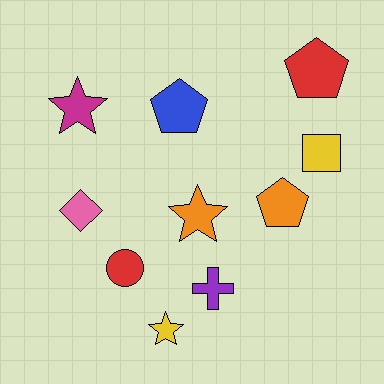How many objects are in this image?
There are 10 objects.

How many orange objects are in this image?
There are 2 orange objects.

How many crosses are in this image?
There is 1 cross.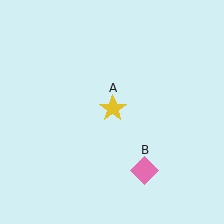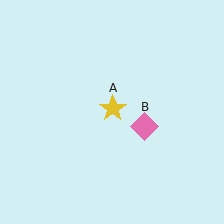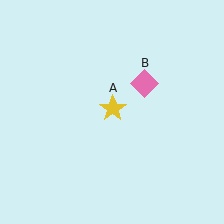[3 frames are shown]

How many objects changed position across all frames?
1 object changed position: pink diamond (object B).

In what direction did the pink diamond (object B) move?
The pink diamond (object B) moved up.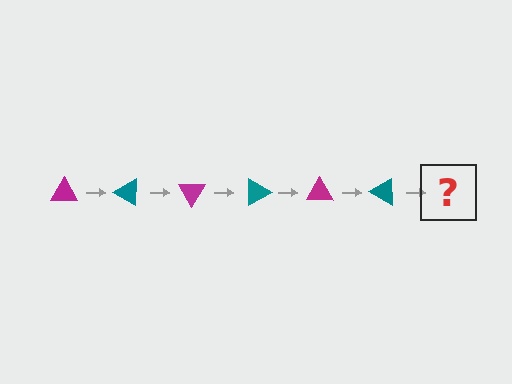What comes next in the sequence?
The next element should be a magenta triangle, rotated 180 degrees from the start.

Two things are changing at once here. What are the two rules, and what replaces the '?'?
The two rules are that it rotates 30 degrees each step and the color cycles through magenta and teal. The '?' should be a magenta triangle, rotated 180 degrees from the start.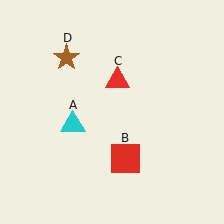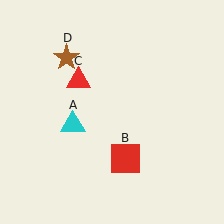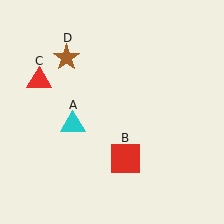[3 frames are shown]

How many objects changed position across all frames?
1 object changed position: red triangle (object C).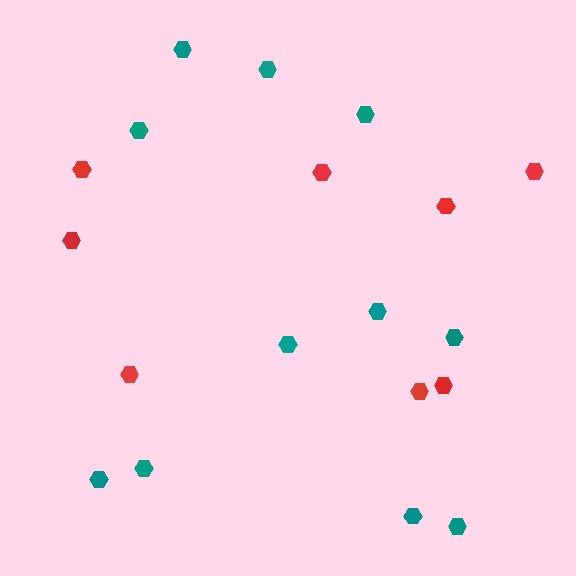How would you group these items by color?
There are 2 groups: one group of red hexagons (8) and one group of teal hexagons (11).